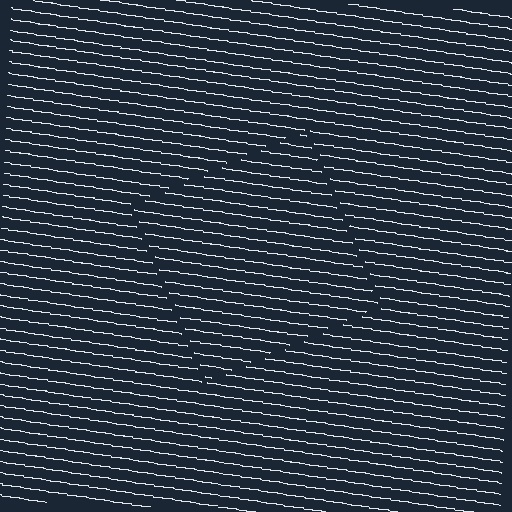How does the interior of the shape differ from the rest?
The interior of the shape contains the same grating, shifted by half a period — the contour is defined by the phase discontinuity where line-ends from the inner and outer gratings abut.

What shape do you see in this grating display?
An illusory square. The interior of the shape contains the same grating, shifted by half a period — the contour is defined by the phase discontinuity where line-ends from the inner and outer gratings abut.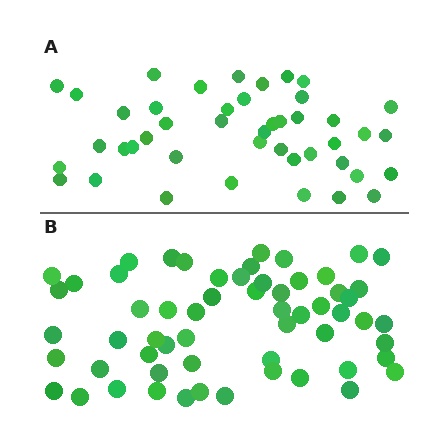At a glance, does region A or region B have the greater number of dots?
Region B (the bottom region) has more dots.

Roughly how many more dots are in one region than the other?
Region B has approximately 15 more dots than region A.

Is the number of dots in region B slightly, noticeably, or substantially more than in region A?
Region B has noticeably more, but not dramatically so. The ratio is roughly 1.3 to 1.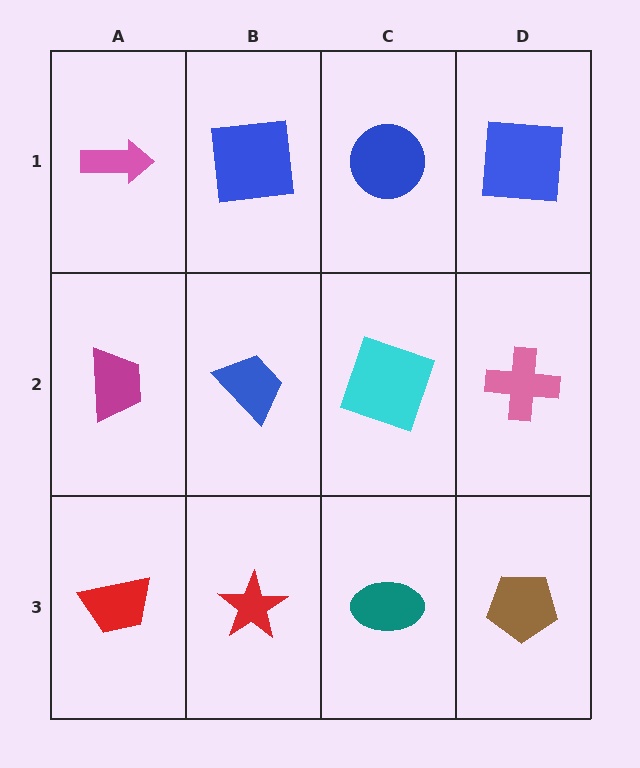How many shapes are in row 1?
4 shapes.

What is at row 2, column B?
A blue trapezoid.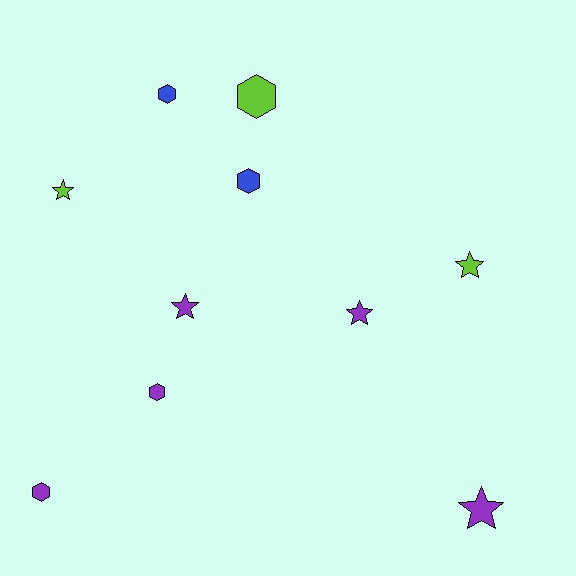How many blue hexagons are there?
There are 2 blue hexagons.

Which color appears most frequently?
Purple, with 5 objects.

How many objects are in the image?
There are 10 objects.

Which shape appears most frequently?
Hexagon, with 5 objects.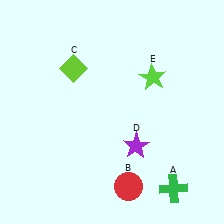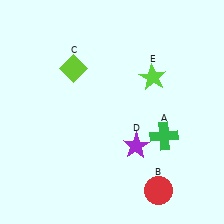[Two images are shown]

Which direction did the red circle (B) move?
The red circle (B) moved right.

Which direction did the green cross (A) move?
The green cross (A) moved up.